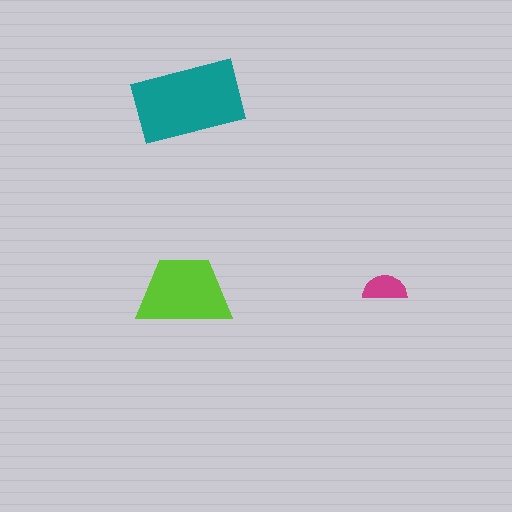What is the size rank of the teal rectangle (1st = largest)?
1st.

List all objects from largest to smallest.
The teal rectangle, the lime trapezoid, the magenta semicircle.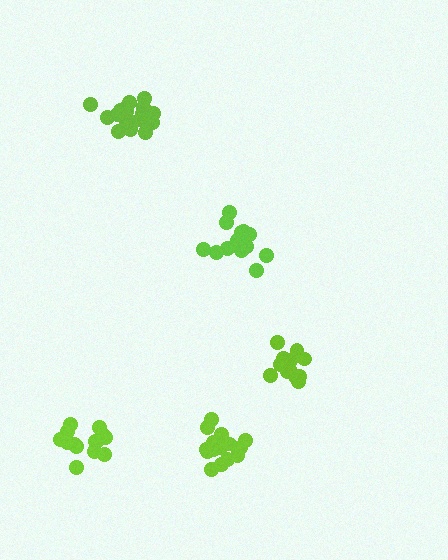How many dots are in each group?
Group 1: 15 dots, Group 2: 19 dots, Group 3: 19 dots, Group 4: 14 dots, Group 5: 13 dots (80 total).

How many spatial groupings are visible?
There are 5 spatial groupings.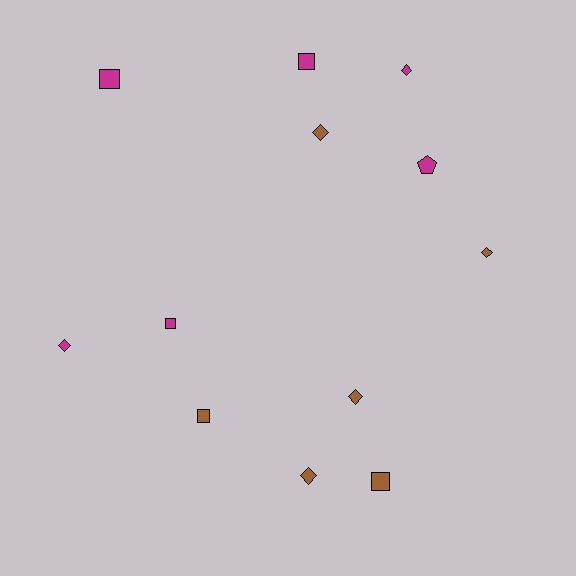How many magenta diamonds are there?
There are 2 magenta diamonds.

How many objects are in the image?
There are 12 objects.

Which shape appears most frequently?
Diamond, with 6 objects.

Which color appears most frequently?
Magenta, with 6 objects.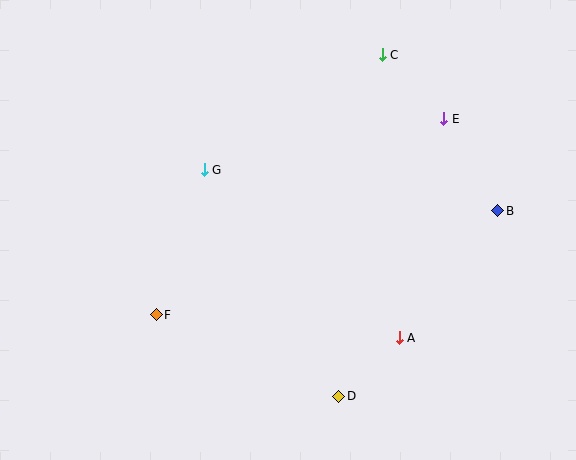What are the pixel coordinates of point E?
Point E is at (444, 119).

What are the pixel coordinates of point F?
Point F is at (156, 315).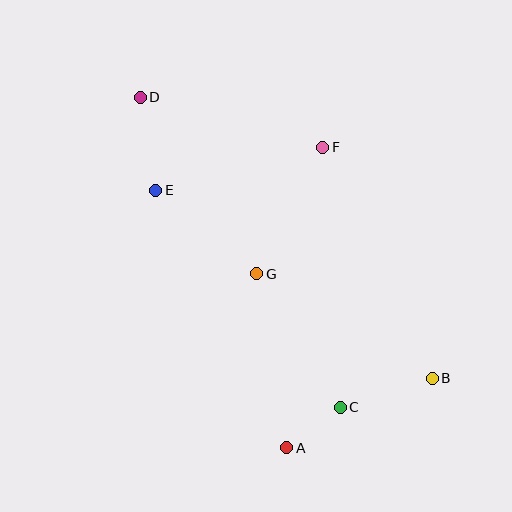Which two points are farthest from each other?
Points B and D are farthest from each other.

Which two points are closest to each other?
Points A and C are closest to each other.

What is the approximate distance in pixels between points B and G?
The distance between B and G is approximately 205 pixels.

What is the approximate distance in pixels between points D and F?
The distance between D and F is approximately 189 pixels.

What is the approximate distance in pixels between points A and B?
The distance between A and B is approximately 161 pixels.